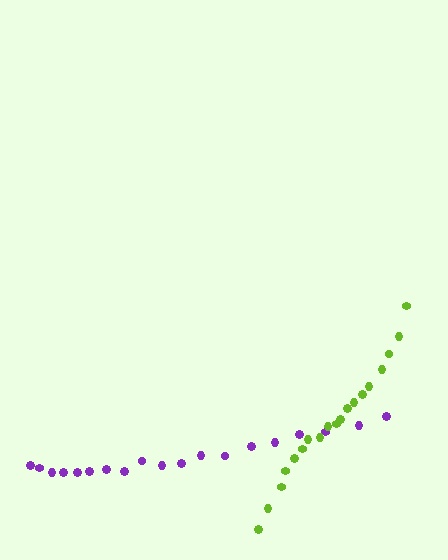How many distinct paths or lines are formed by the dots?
There are 2 distinct paths.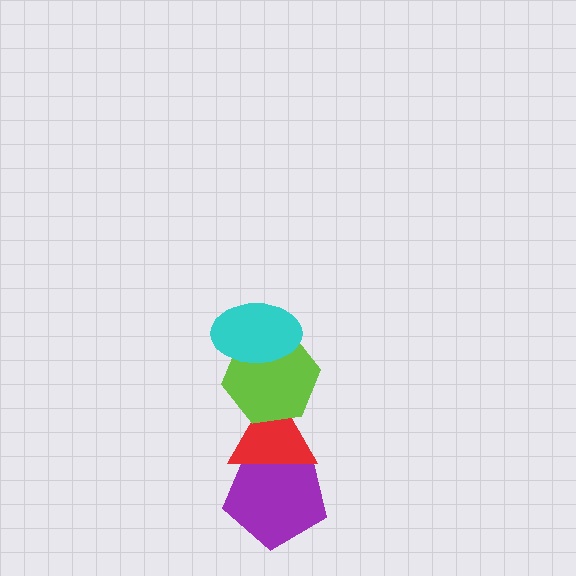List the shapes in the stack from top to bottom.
From top to bottom: the cyan ellipse, the lime hexagon, the red triangle, the purple pentagon.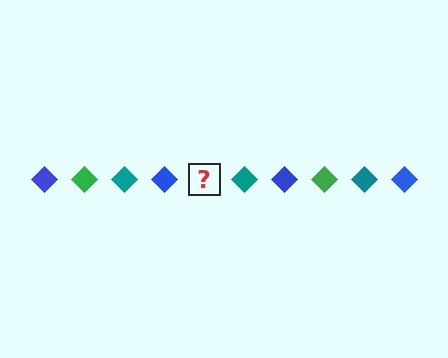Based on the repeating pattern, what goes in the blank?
The blank should be a green diamond.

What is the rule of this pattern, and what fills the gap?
The rule is that the pattern cycles through blue, green, teal diamonds. The gap should be filled with a green diamond.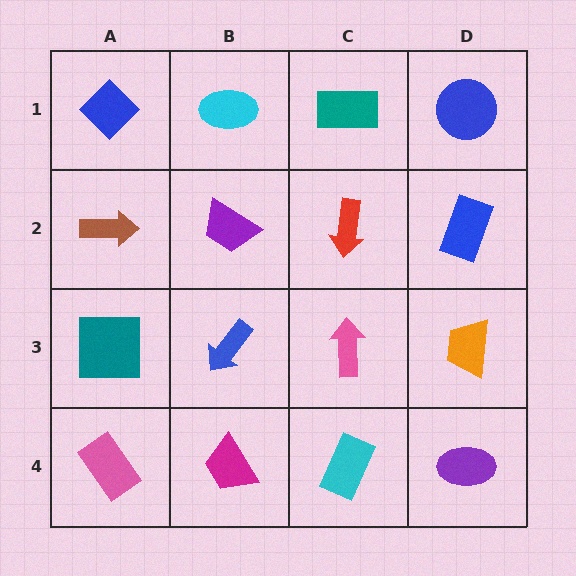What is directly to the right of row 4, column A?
A magenta trapezoid.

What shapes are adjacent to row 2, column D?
A blue circle (row 1, column D), an orange trapezoid (row 3, column D), a red arrow (row 2, column C).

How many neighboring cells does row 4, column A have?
2.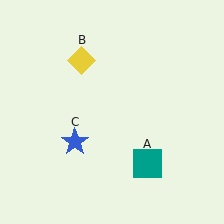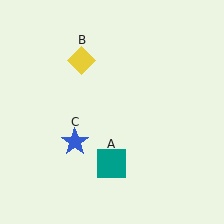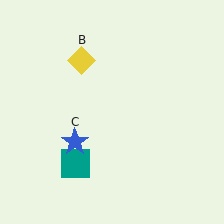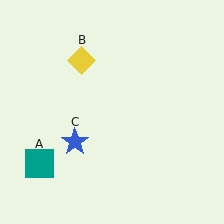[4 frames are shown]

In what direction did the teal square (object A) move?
The teal square (object A) moved left.